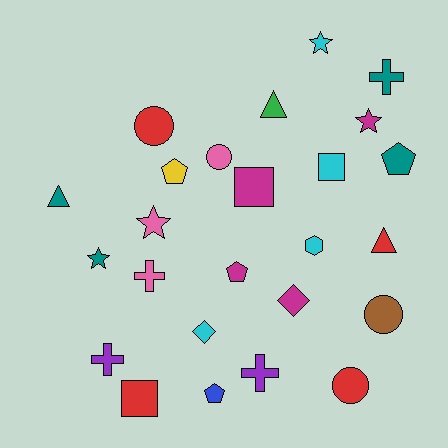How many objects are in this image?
There are 25 objects.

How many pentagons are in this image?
There are 4 pentagons.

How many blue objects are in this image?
There is 1 blue object.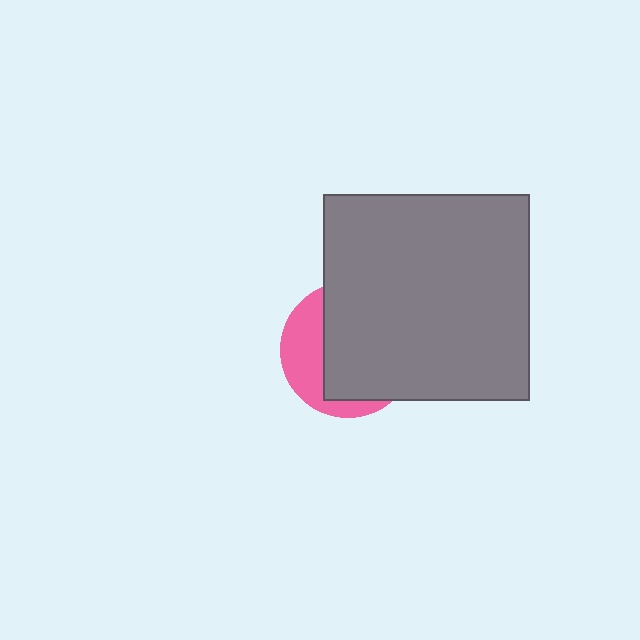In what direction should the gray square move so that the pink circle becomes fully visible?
The gray square should move right. That is the shortest direction to clear the overlap and leave the pink circle fully visible.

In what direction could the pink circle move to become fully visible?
The pink circle could move left. That would shift it out from behind the gray square entirely.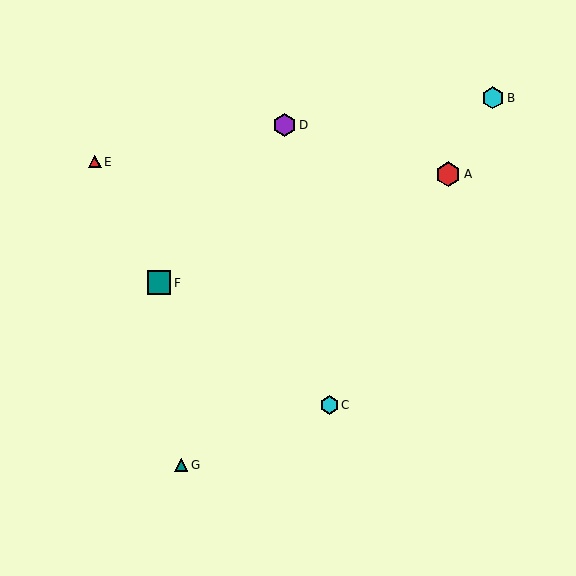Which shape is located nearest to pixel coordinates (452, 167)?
The red hexagon (labeled A) at (448, 174) is nearest to that location.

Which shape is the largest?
The red hexagon (labeled A) is the largest.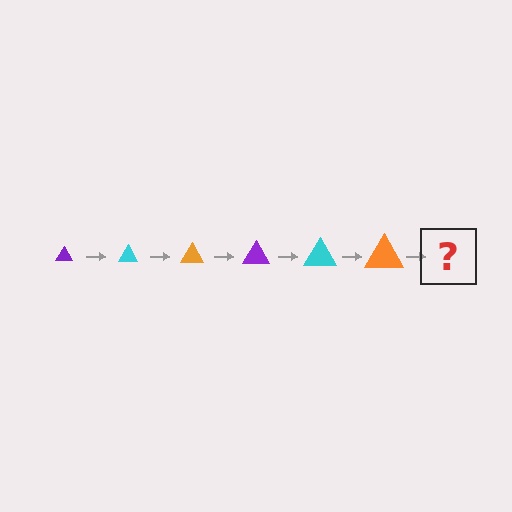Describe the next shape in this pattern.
It should be a purple triangle, larger than the previous one.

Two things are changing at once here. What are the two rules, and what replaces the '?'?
The two rules are that the triangle grows larger each step and the color cycles through purple, cyan, and orange. The '?' should be a purple triangle, larger than the previous one.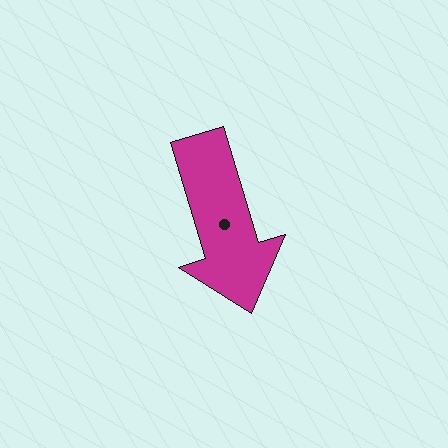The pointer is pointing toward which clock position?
Roughly 5 o'clock.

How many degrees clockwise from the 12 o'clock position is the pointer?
Approximately 163 degrees.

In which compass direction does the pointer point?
South.